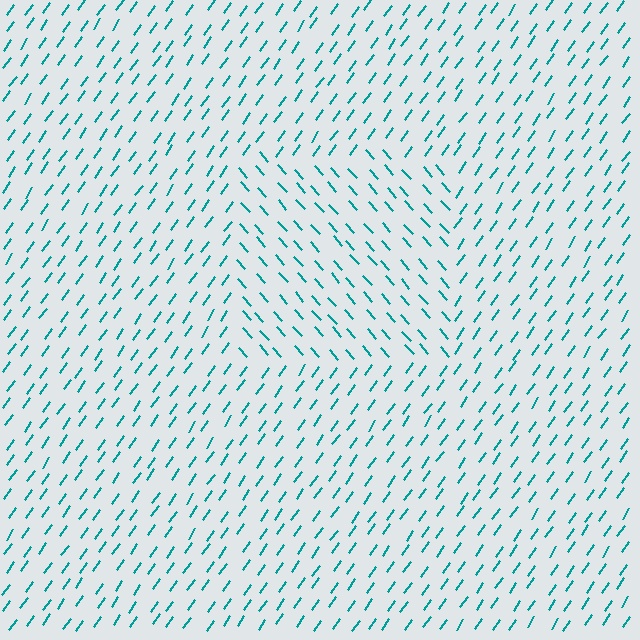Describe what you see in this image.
The image is filled with small teal line segments. A rectangle region in the image has lines oriented differently from the surrounding lines, creating a visible texture boundary.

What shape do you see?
I see a rectangle.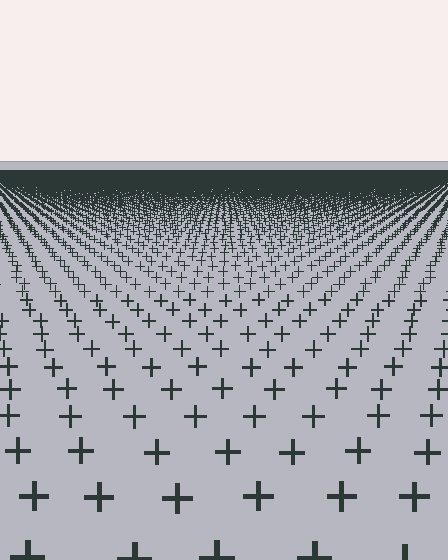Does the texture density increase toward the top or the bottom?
Density increases toward the top.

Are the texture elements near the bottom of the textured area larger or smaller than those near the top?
Larger. Near the bottom, elements are closer to the viewer and appear at a bigger on-screen size.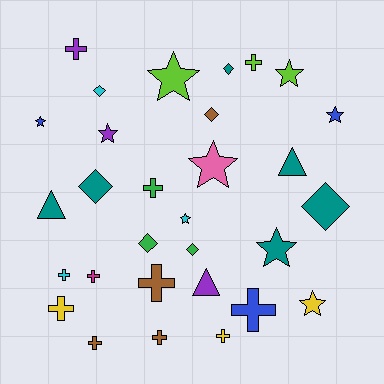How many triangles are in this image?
There are 3 triangles.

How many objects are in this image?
There are 30 objects.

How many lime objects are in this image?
There are 3 lime objects.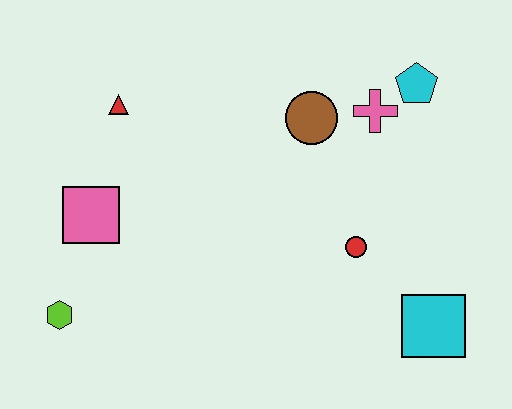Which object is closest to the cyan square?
The red circle is closest to the cyan square.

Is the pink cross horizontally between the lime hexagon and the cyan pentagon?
Yes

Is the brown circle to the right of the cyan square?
No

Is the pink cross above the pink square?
Yes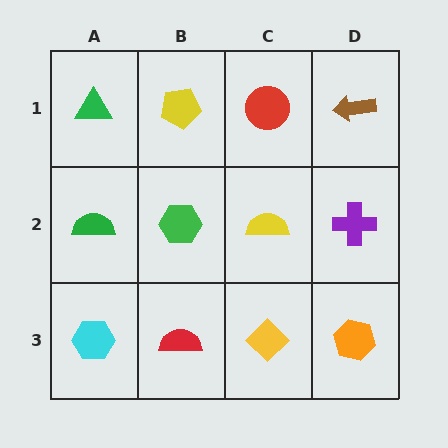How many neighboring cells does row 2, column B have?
4.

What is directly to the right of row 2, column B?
A yellow semicircle.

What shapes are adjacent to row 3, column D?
A purple cross (row 2, column D), a yellow diamond (row 3, column C).